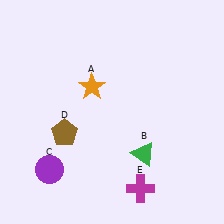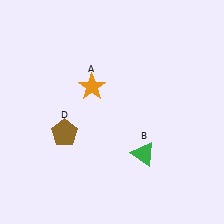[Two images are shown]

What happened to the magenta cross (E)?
The magenta cross (E) was removed in Image 2. It was in the bottom-right area of Image 1.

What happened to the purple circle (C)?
The purple circle (C) was removed in Image 2. It was in the bottom-left area of Image 1.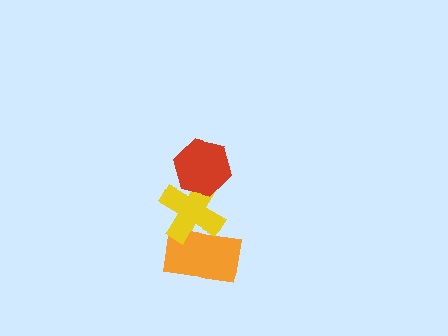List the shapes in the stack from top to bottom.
From top to bottom: the red hexagon, the yellow cross, the orange rectangle.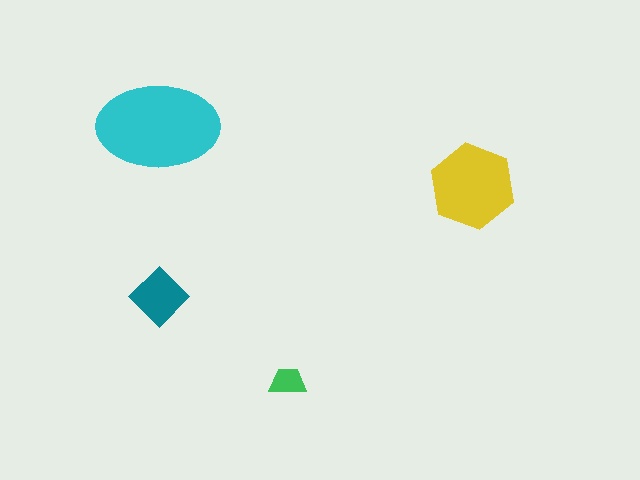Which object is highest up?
The cyan ellipse is topmost.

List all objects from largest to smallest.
The cyan ellipse, the yellow hexagon, the teal diamond, the green trapezoid.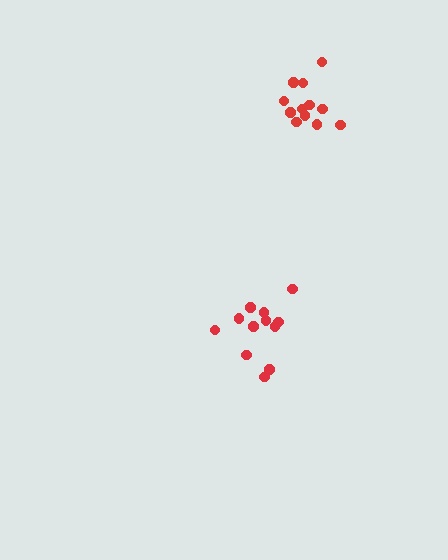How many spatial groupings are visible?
There are 2 spatial groupings.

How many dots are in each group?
Group 1: 12 dots, Group 2: 12 dots (24 total).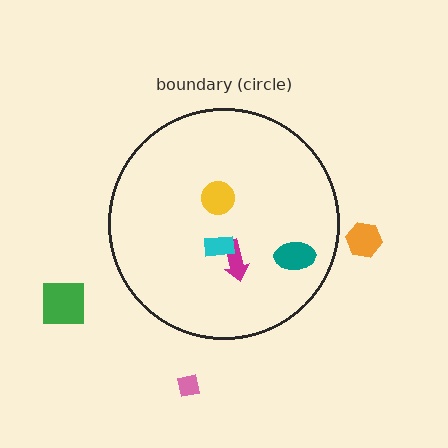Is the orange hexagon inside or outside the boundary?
Outside.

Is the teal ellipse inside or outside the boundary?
Inside.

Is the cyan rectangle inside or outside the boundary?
Inside.